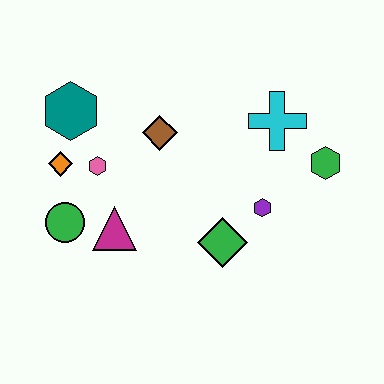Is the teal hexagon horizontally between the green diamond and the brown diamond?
No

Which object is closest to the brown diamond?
The pink hexagon is closest to the brown diamond.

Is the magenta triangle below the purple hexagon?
Yes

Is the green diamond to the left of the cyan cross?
Yes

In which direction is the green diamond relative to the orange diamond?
The green diamond is to the right of the orange diamond.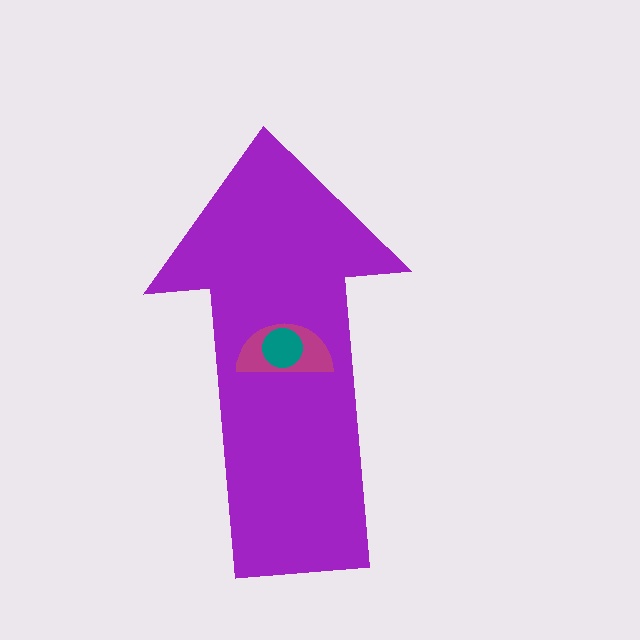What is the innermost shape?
The teal circle.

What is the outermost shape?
The purple arrow.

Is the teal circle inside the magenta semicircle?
Yes.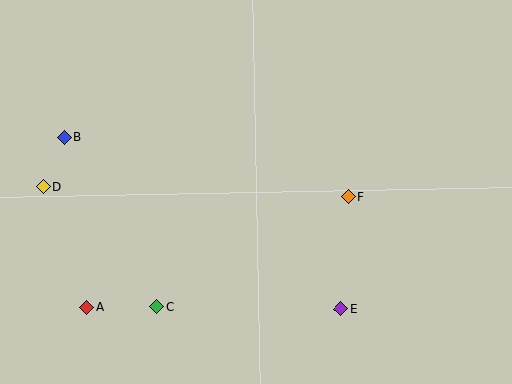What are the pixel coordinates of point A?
Point A is at (87, 308).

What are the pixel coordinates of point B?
Point B is at (64, 138).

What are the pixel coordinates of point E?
Point E is at (341, 309).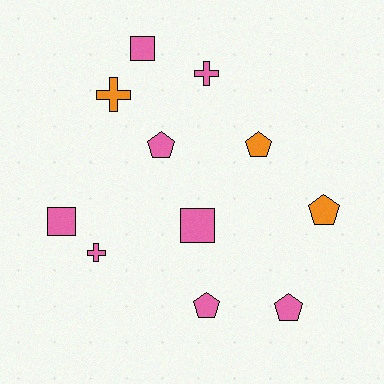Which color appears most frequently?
Pink, with 8 objects.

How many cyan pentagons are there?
There are no cyan pentagons.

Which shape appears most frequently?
Pentagon, with 5 objects.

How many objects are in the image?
There are 11 objects.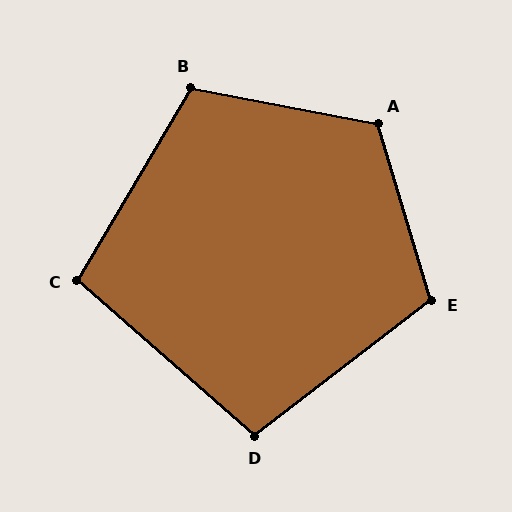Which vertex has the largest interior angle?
A, at approximately 117 degrees.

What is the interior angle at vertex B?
Approximately 110 degrees (obtuse).